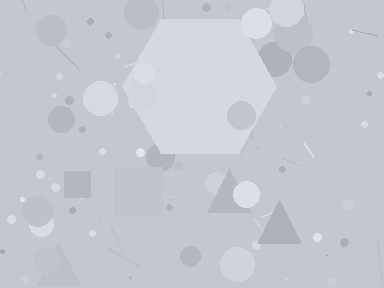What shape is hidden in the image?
A hexagon is hidden in the image.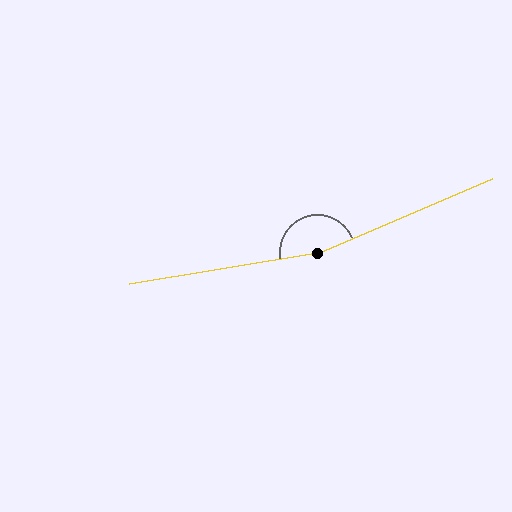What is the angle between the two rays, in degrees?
Approximately 166 degrees.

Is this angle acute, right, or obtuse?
It is obtuse.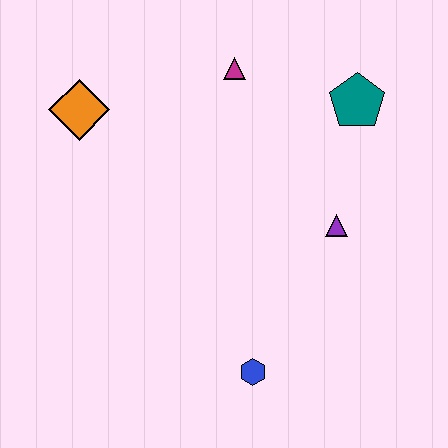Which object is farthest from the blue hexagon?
The orange diamond is farthest from the blue hexagon.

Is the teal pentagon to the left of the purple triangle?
No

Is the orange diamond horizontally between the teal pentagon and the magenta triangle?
No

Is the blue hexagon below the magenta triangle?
Yes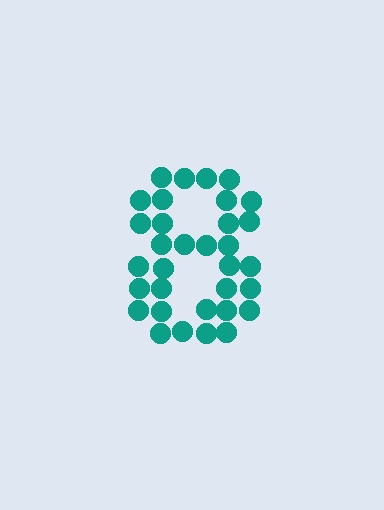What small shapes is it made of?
It is made of small circles.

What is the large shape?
The large shape is the digit 8.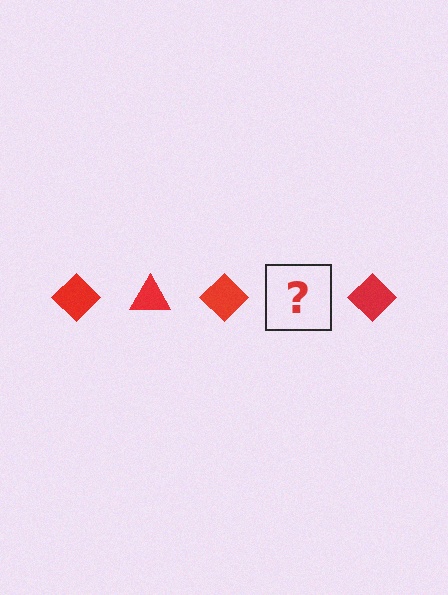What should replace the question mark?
The question mark should be replaced with a red triangle.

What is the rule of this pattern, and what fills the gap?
The rule is that the pattern cycles through diamond, triangle shapes in red. The gap should be filled with a red triangle.